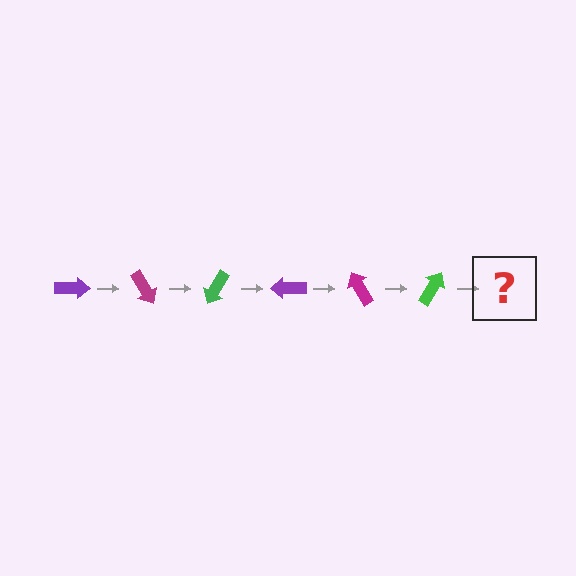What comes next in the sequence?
The next element should be a purple arrow, rotated 360 degrees from the start.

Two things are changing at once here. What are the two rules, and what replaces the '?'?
The two rules are that it rotates 60 degrees each step and the color cycles through purple, magenta, and green. The '?' should be a purple arrow, rotated 360 degrees from the start.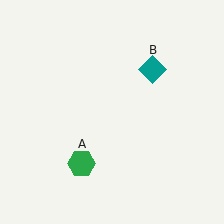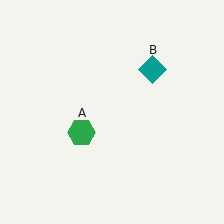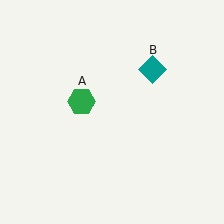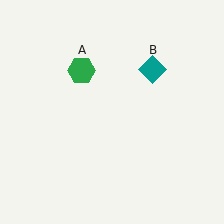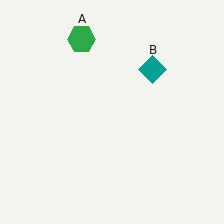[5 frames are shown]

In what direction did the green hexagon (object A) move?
The green hexagon (object A) moved up.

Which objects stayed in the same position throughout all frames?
Teal diamond (object B) remained stationary.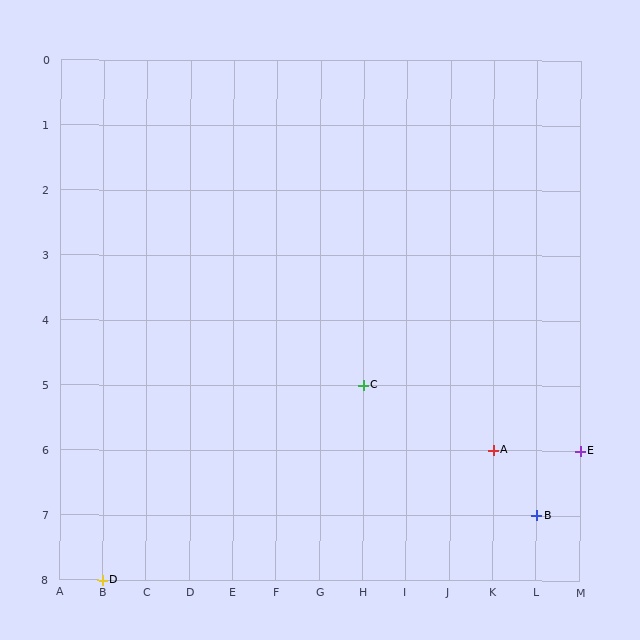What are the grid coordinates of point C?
Point C is at grid coordinates (H, 5).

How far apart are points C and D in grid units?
Points C and D are 6 columns and 3 rows apart (about 6.7 grid units diagonally).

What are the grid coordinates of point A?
Point A is at grid coordinates (K, 6).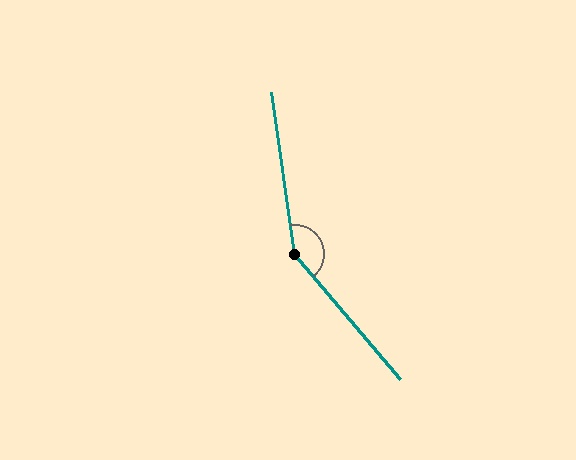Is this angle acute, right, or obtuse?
It is obtuse.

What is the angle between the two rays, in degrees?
Approximately 148 degrees.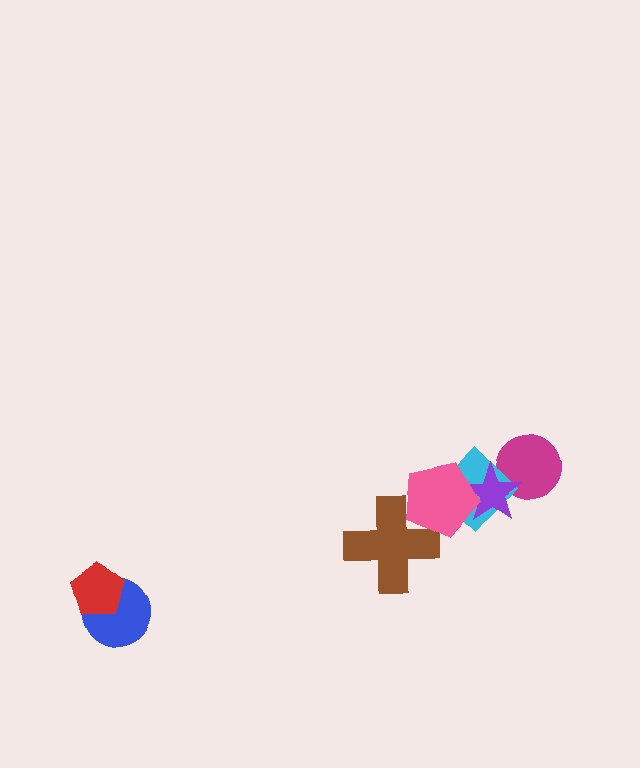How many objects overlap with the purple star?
3 objects overlap with the purple star.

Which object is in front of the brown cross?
The pink pentagon is in front of the brown cross.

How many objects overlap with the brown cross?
1 object overlaps with the brown cross.